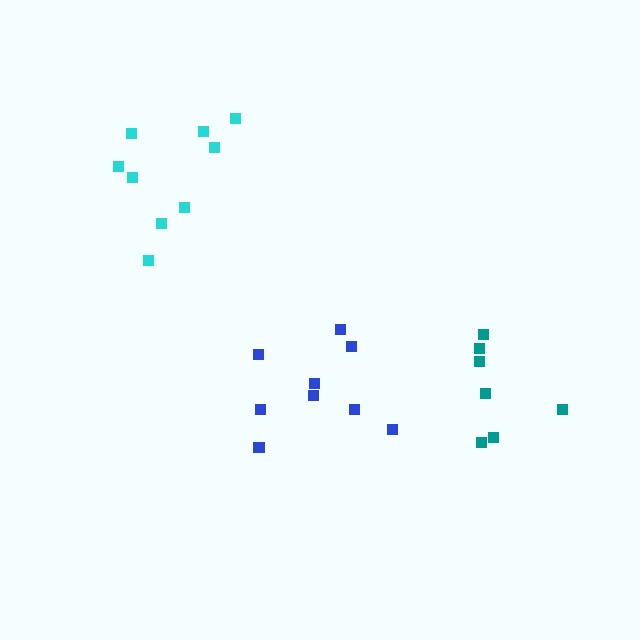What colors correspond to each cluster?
The clusters are colored: blue, teal, cyan.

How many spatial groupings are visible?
There are 3 spatial groupings.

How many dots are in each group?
Group 1: 9 dots, Group 2: 7 dots, Group 3: 9 dots (25 total).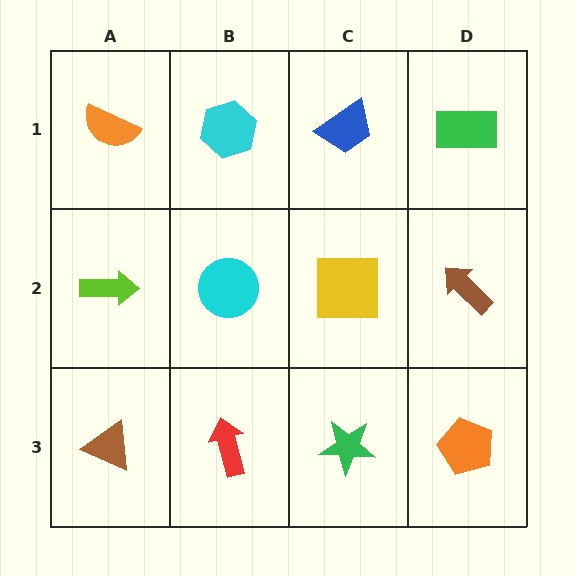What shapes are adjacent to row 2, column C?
A blue trapezoid (row 1, column C), a green star (row 3, column C), a cyan circle (row 2, column B), a brown arrow (row 2, column D).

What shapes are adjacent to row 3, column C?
A yellow square (row 2, column C), a red arrow (row 3, column B), an orange pentagon (row 3, column D).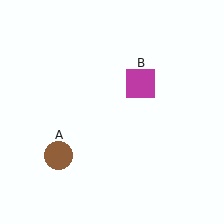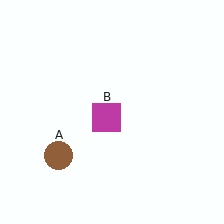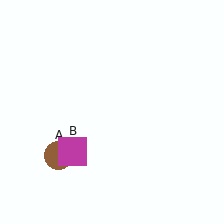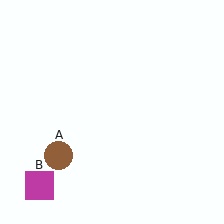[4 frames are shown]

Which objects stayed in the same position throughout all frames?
Brown circle (object A) remained stationary.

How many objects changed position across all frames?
1 object changed position: magenta square (object B).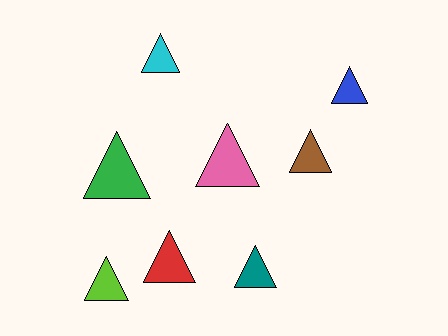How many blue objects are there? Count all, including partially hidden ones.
There is 1 blue object.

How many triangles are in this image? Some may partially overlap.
There are 8 triangles.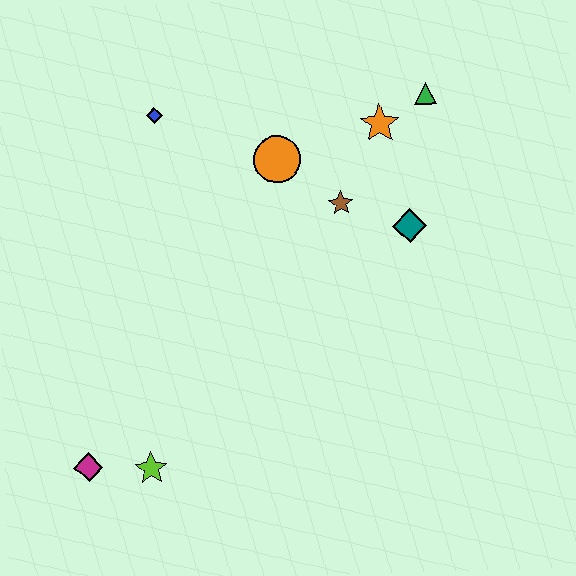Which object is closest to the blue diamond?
The orange circle is closest to the blue diamond.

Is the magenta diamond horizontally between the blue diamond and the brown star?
No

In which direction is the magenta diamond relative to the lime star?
The magenta diamond is to the left of the lime star.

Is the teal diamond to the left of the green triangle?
Yes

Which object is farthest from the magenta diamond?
The green triangle is farthest from the magenta diamond.